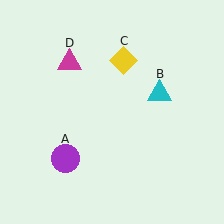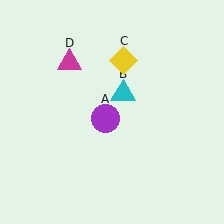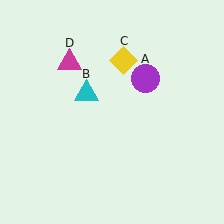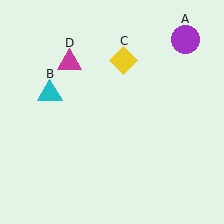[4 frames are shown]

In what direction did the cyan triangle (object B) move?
The cyan triangle (object B) moved left.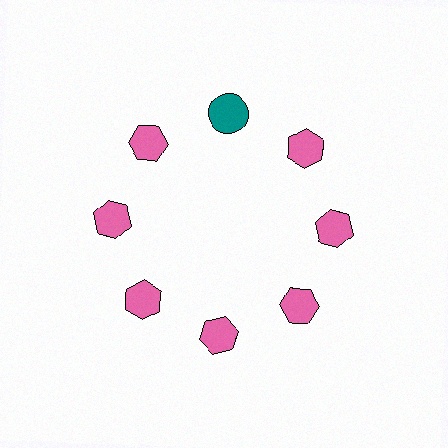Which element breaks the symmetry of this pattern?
The teal circle at roughly the 12 o'clock position breaks the symmetry. All other shapes are pink hexagons.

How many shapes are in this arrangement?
There are 8 shapes arranged in a ring pattern.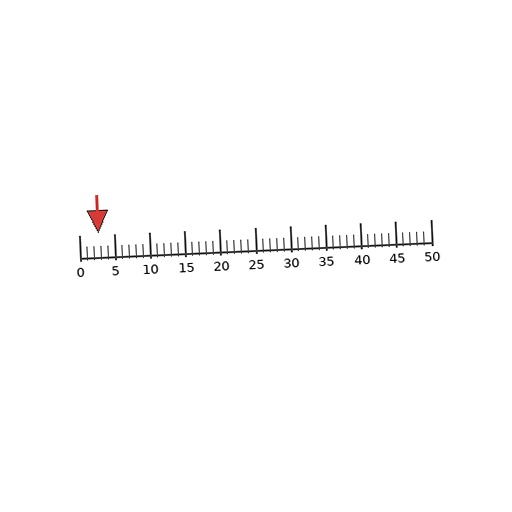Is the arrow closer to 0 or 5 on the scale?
The arrow is closer to 5.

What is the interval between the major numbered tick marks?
The major tick marks are spaced 5 units apart.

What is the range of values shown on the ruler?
The ruler shows values from 0 to 50.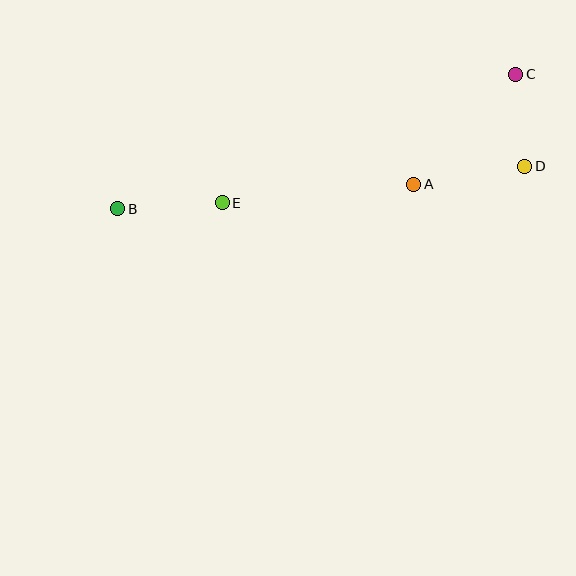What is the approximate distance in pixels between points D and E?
The distance between D and E is approximately 305 pixels.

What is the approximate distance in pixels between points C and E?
The distance between C and E is approximately 321 pixels.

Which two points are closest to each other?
Points C and D are closest to each other.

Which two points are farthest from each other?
Points B and C are farthest from each other.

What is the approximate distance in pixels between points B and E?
The distance between B and E is approximately 105 pixels.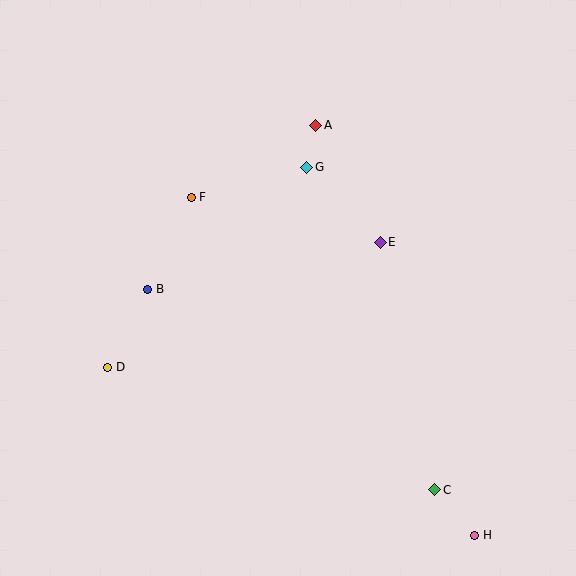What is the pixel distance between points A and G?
The distance between A and G is 43 pixels.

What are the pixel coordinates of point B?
Point B is at (148, 289).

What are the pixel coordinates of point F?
Point F is at (191, 197).